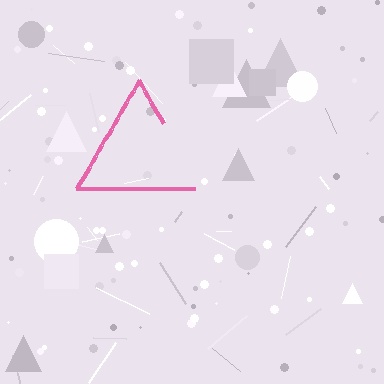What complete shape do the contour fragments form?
The contour fragments form a triangle.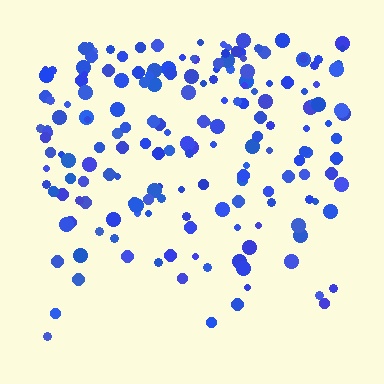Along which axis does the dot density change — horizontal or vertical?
Vertical.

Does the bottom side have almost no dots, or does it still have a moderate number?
Still a moderate number, just noticeably fewer than the top.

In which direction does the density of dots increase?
From bottom to top, with the top side densest.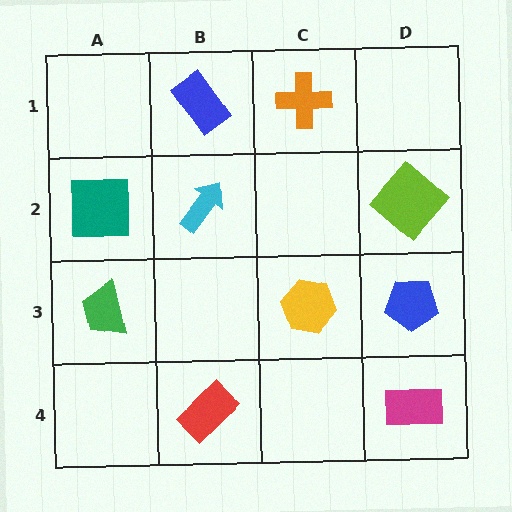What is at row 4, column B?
A red rectangle.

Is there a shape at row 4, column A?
No, that cell is empty.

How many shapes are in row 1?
2 shapes.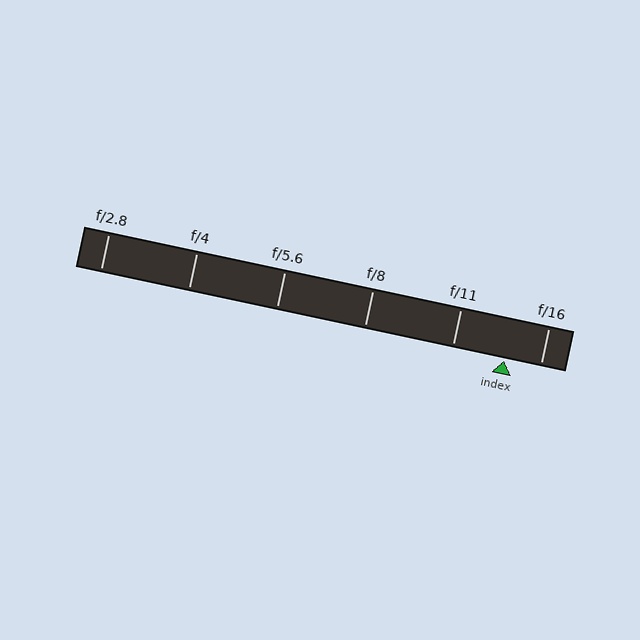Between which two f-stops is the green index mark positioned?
The index mark is between f/11 and f/16.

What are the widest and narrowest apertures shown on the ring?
The widest aperture shown is f/2.8 and the narrowest is f/16.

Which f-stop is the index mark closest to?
The index mark is closest to f/16.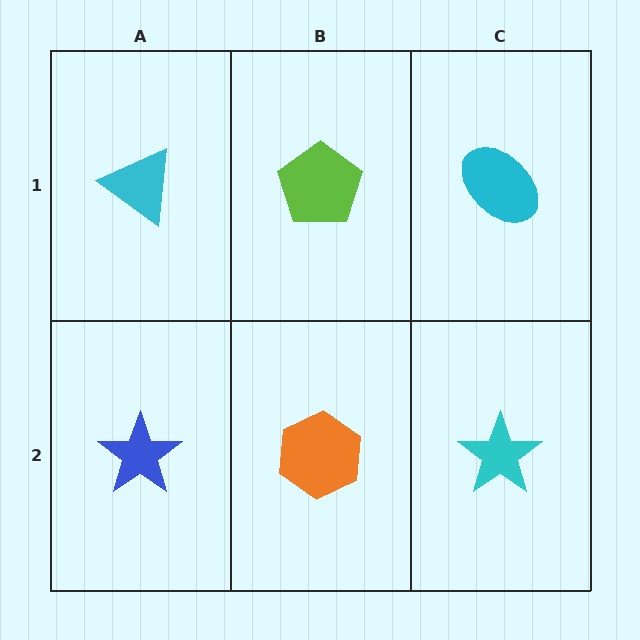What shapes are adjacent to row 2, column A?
A cyan triangle (row 1, column A), an orange hexagon (row 2, column B).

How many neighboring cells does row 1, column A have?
2.